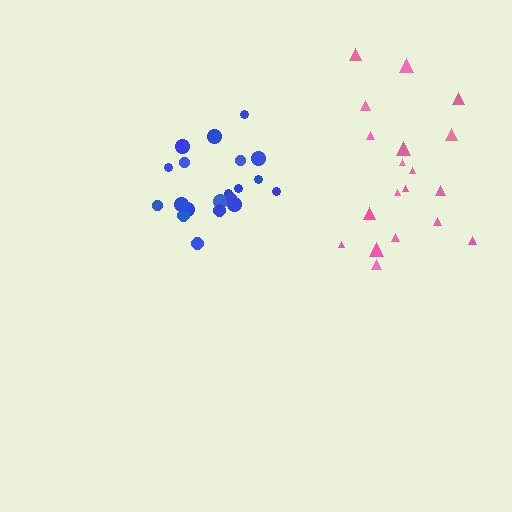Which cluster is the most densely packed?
Blue.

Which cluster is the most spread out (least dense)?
Pink.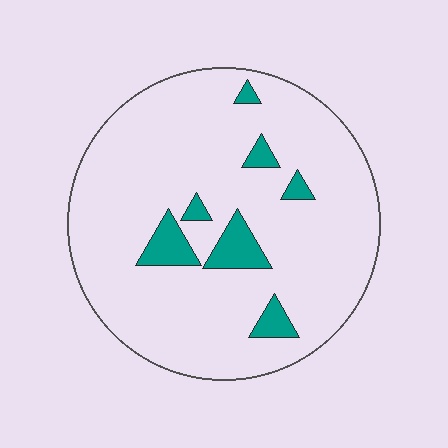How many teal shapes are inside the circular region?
7.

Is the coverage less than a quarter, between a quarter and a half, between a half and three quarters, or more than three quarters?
Less than a quarter.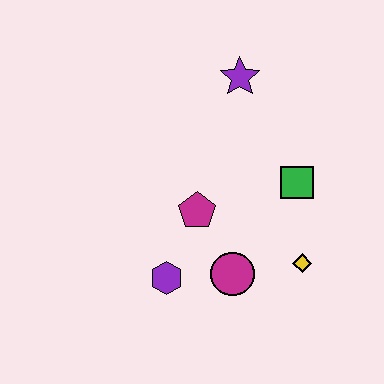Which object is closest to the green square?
The yellow diamond is closest to the green square.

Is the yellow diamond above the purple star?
No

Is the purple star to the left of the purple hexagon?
No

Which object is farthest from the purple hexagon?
The purple star is farthest from the purple hexagon.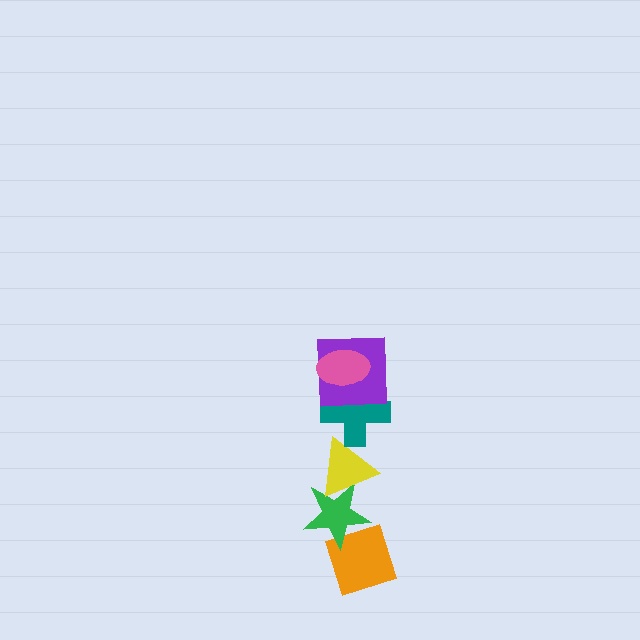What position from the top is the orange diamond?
The orange diamond is 6th from the top.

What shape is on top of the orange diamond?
The green star is on top of the orange diamond.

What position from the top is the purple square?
The purple square is 2nd from the top.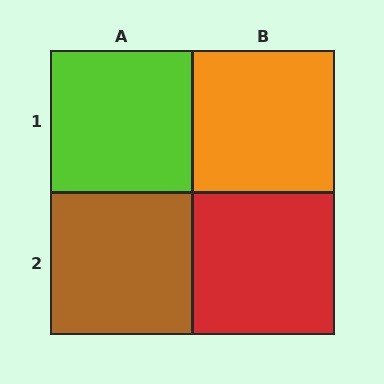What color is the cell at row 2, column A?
Brown.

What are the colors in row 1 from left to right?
Lime, orange.